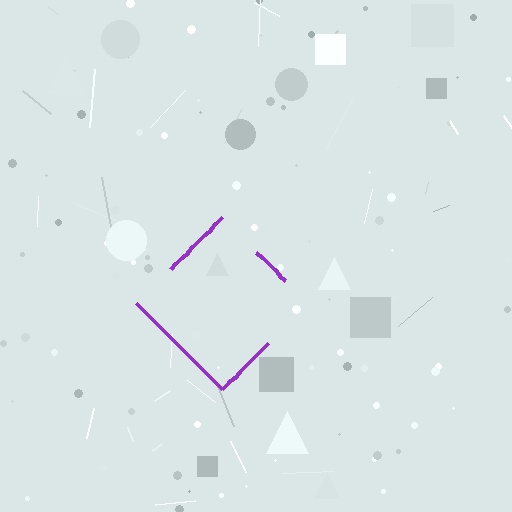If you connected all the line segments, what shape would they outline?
They would outline a diamond.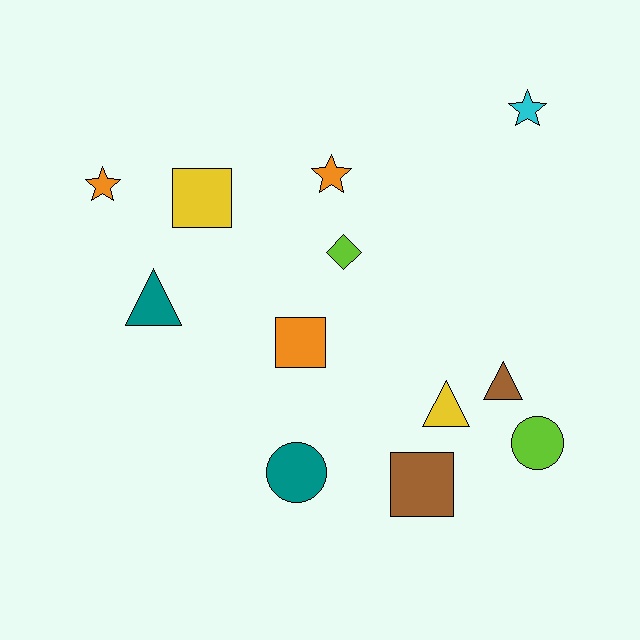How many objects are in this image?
There are 12 objects.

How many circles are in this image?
There are 2 circles.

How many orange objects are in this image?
There are 3 orange objects.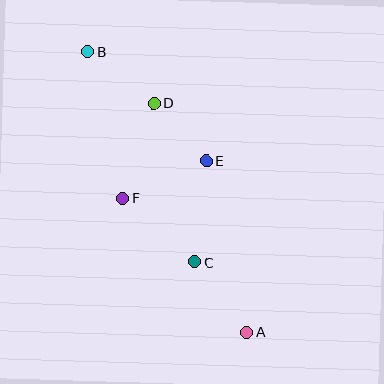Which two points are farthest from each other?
Points A and B are farthest from each other.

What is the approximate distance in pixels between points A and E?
The distance between A and E is approximately 176 pixels.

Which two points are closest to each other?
Points D and E are closest to each other.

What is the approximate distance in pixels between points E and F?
The distance between E and F is approximately 92 pixels.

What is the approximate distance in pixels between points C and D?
The distance between C and D is approximately 164 pixels.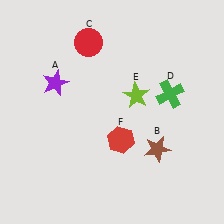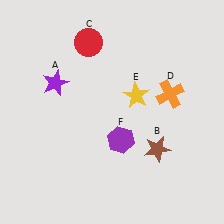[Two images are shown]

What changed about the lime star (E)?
In Image 1, E is lime. In Image 2, it changed to yellow.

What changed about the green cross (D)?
In Image 1, D is green. In Image 2, it changed to orange.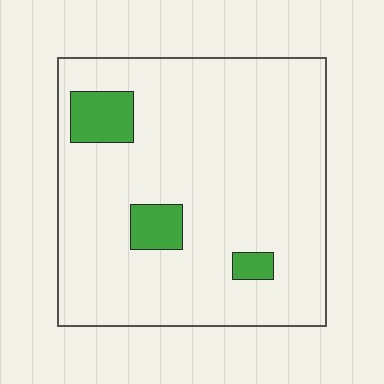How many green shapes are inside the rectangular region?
3.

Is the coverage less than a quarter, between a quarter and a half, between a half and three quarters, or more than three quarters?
Less than a quarter.